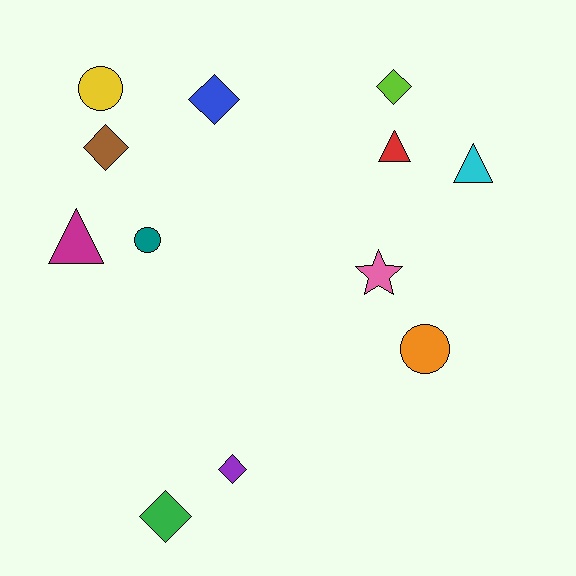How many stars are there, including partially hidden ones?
There is 1 star.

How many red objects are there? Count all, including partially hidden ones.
There is 1 red object.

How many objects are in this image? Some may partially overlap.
There are 12 objects.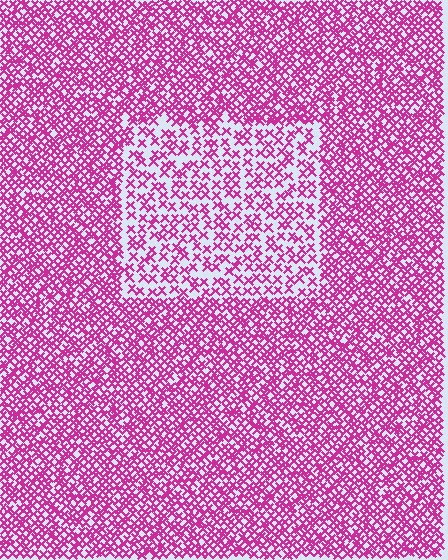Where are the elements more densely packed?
The elements are more densely packed outside the rectangle boundary.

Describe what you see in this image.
The image contains small magenta elements arranged at two different densities. A rectangle-shaped region is visible where the elements are less densely packed than the surrounding area.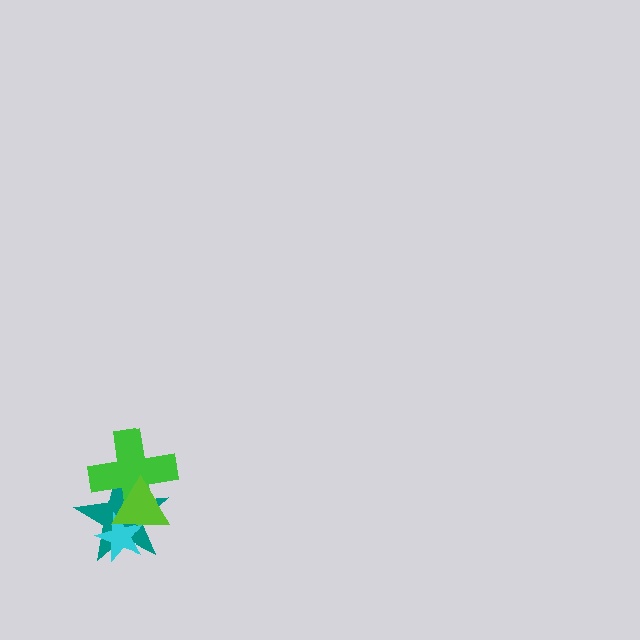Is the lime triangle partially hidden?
No, no other shape covers it.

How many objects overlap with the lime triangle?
3 objects overlap with the lime triangle.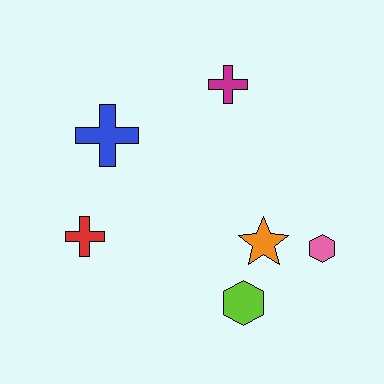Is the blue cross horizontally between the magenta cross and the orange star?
No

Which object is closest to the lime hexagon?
The orange star is closest to the lime hexagon.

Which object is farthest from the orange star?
The blue cross is farthest from the orange star.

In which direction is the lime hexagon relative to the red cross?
The lime hexagon is to the right of the red cross.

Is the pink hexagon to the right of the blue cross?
Yes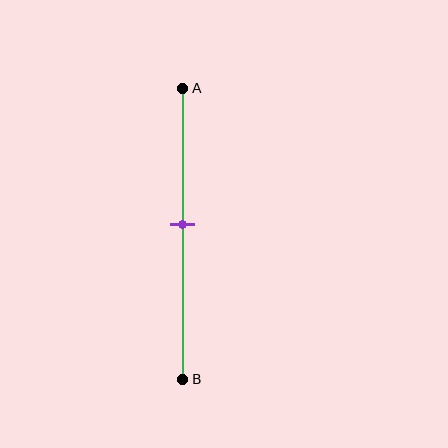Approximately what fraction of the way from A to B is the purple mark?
The purple mark is approximately 45% of the way from A to B.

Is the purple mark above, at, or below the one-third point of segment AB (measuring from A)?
The purple mark is below the one-third point of segment AB.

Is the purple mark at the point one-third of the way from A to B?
No, the mark is at about 45% from A, not at the 33% one-third point.